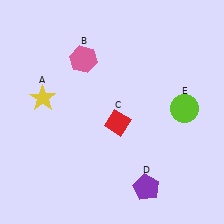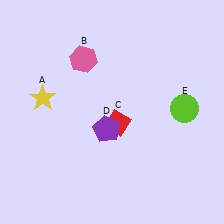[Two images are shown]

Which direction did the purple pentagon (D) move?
The purple pentagon (D) moved up.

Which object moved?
The purple pentagon (D) moved up.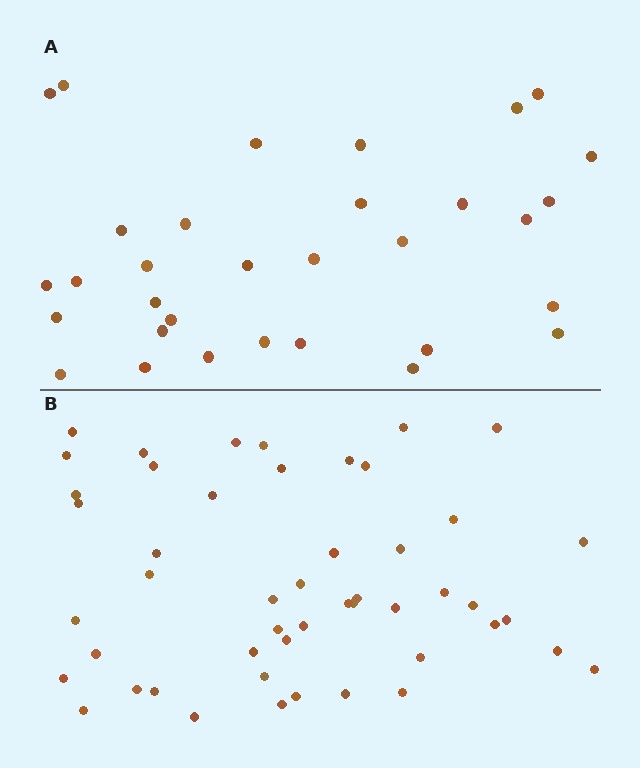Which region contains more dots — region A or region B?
Region B (the bottom region) has more dots.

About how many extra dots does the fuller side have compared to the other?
Region B has approximately 15 more dots than region A.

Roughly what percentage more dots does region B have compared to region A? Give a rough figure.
About 55% more.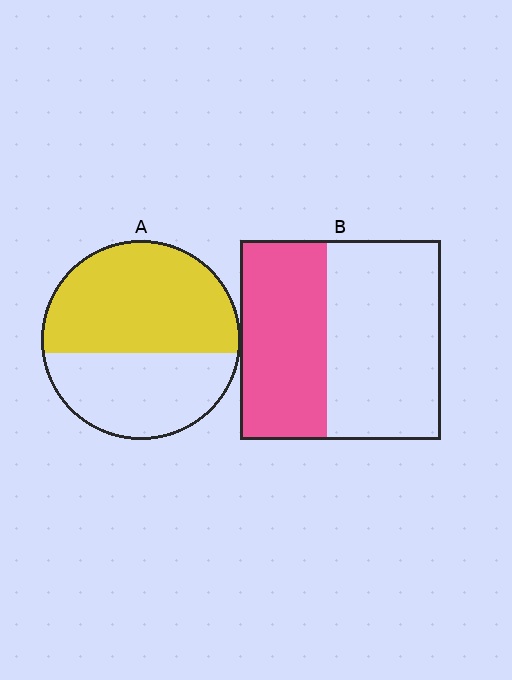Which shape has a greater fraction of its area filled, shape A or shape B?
Shape A.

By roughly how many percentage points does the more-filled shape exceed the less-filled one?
By roughly 15 percentage points (A over B).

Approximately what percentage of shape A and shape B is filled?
A is approximately 60% and B is approximately 45%.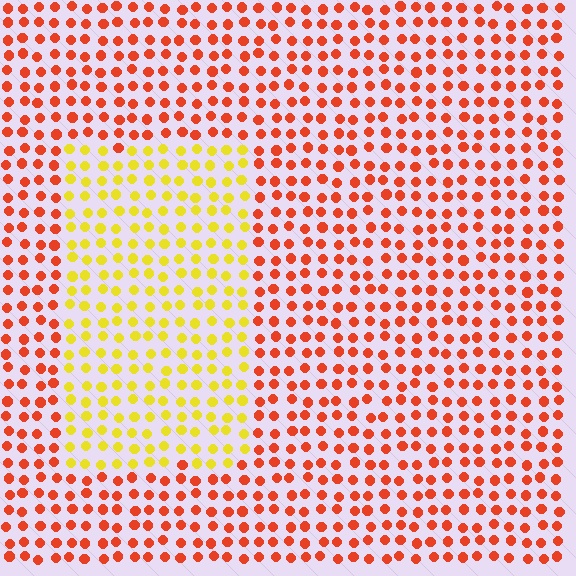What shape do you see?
I see a rectangle.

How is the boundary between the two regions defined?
The boundary is defined purely by a slight shift in hue (about 49 degrees). Spacing, size, and orientation are identical on both sides.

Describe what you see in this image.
The image is filled with small red elements in a uniform arrangement. A rectangle-shaped region is visible where the elements are tinted to a slightly different hue, forming a subtle color boundary.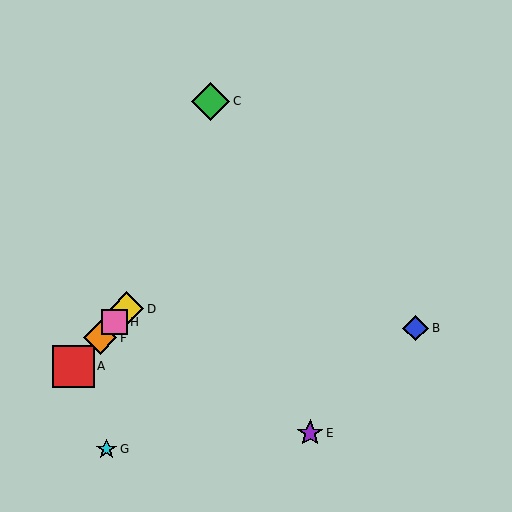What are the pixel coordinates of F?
Object F is at (100, 338).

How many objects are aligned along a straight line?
4 objects (A, D, F, H) are aligned along a straight line.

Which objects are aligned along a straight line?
Objects A, D, F, H are aligned along a straight line.